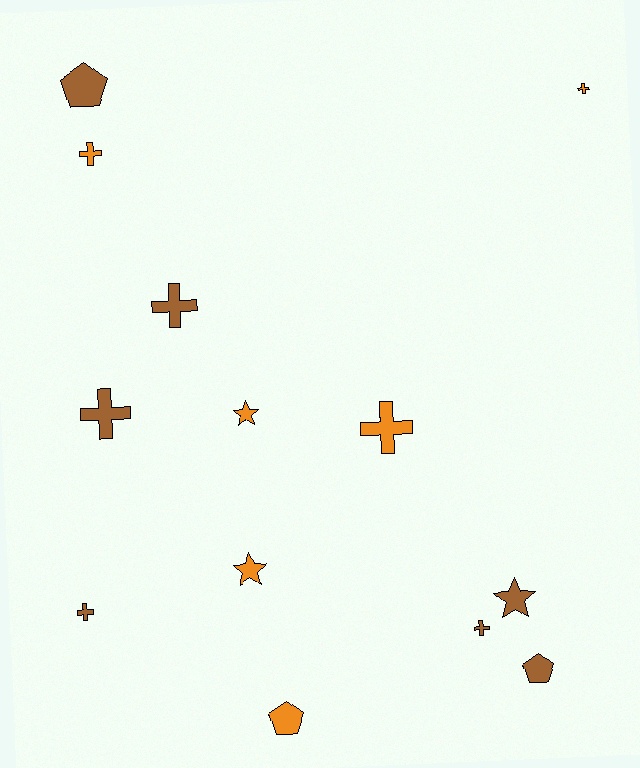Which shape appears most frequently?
Cross, with 7 objects.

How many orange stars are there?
There are 2 orange stars.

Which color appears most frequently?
Brown, with 7 objects.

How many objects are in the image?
There are 13 objects.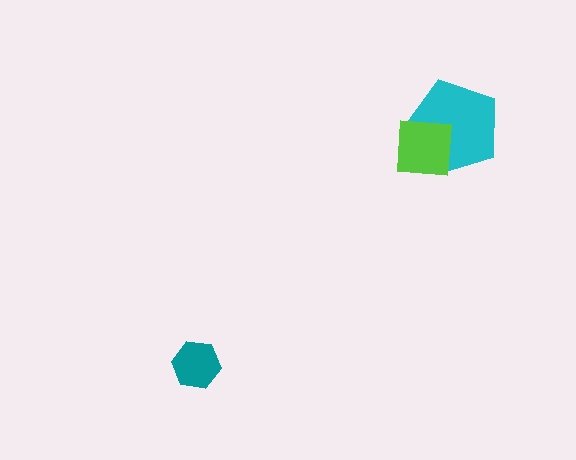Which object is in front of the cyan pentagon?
The lime square is in front of the cyan pentagon.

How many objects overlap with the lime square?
1 object overlaps with the lime square.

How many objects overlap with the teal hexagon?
0 objects overlap with the teal hexagon.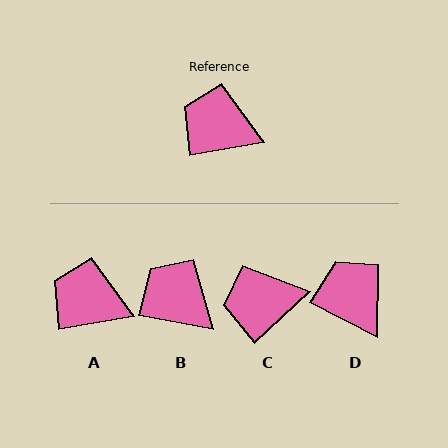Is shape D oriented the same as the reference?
No, it is off by about 37 degrees.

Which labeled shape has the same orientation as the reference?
A.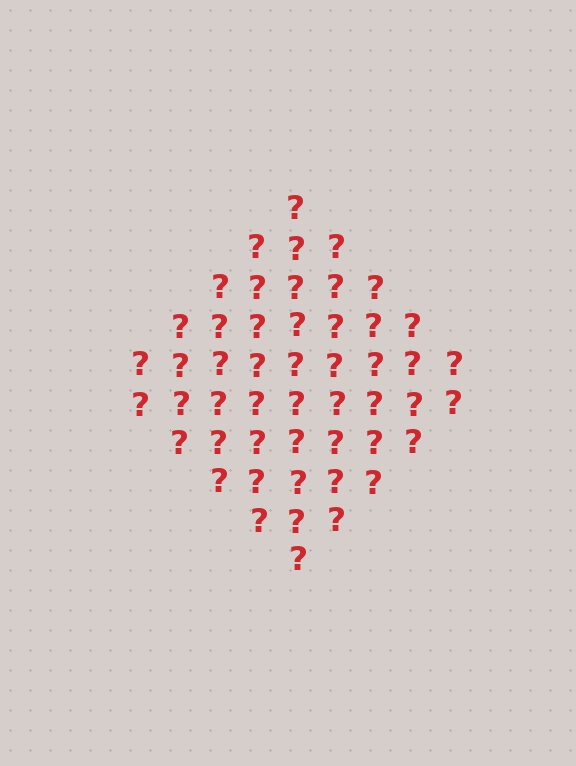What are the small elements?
The small elements are question marks.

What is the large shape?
The large shape is a diamond.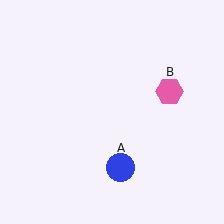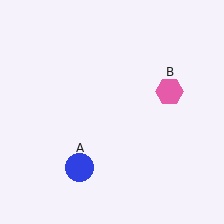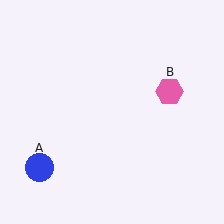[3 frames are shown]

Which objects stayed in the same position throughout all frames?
Pink hexagon (object B) remained stationary.